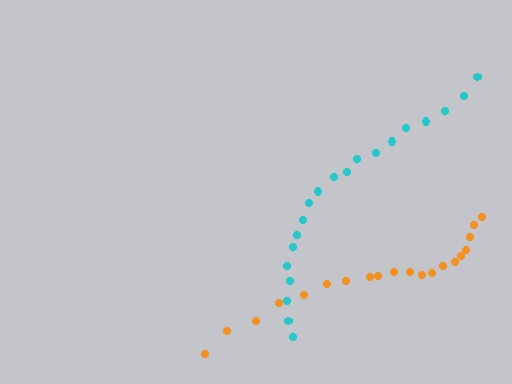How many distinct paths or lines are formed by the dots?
There are 2 distinct paths.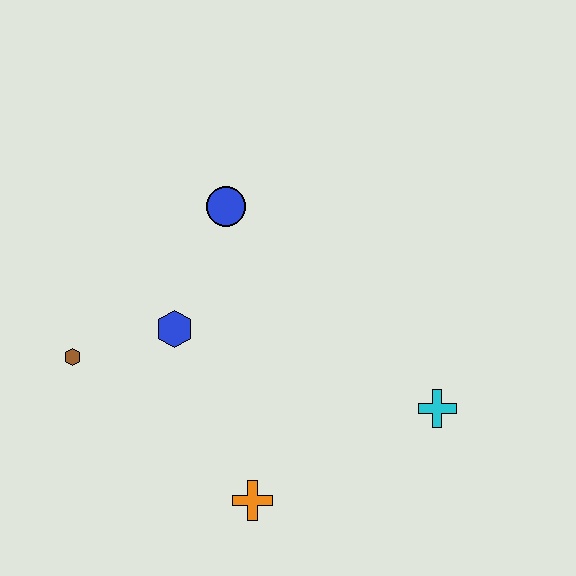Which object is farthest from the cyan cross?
The brown hexagon is farthest from the cyan cross.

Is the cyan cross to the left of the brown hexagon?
No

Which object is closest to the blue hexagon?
The brown hexagon is closest to the blue hexagon.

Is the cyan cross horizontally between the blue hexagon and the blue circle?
No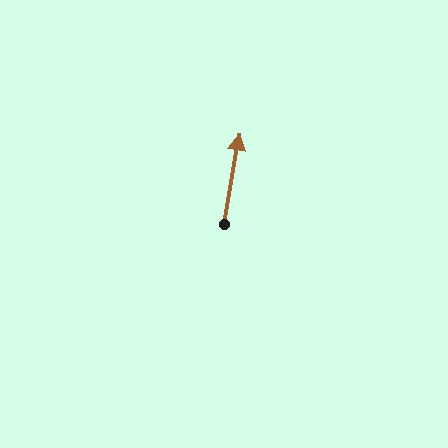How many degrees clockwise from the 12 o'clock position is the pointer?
Approximately 10 degrees.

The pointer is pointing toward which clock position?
Roughly 12 o'clock.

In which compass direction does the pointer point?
North.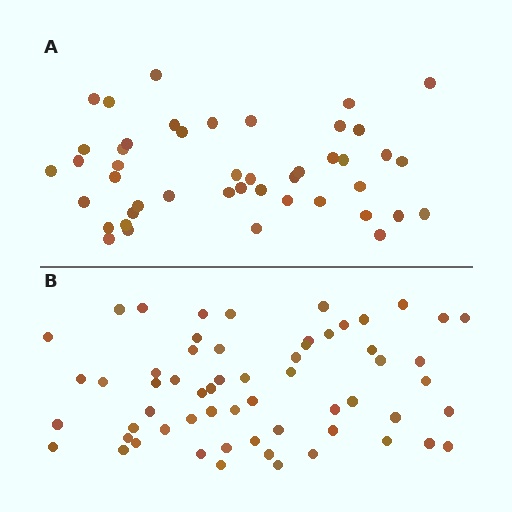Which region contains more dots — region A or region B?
Region B (the bottom region) has more dots.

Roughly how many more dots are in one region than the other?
Region B has approximately 15 more dots than region A.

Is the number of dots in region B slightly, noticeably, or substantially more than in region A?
Region B has noticeably more, but not dramatically so. The ratio is roughly 1.3 to 1.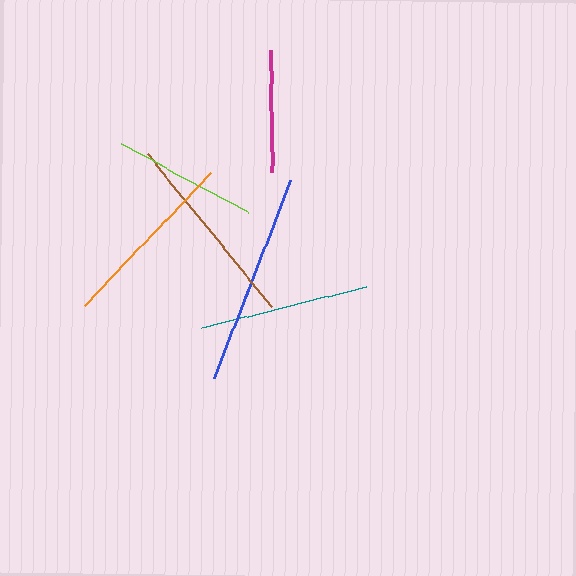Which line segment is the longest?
The blue line is the longest at approximately 212 pixels.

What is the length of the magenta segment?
The magenta segment is approximately 121 pixels long.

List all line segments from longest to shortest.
From longest to shortest: blue, brown, orange, teal, lime, magenta.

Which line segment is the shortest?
The magenta line is the shortest at approximately 121 pixels.